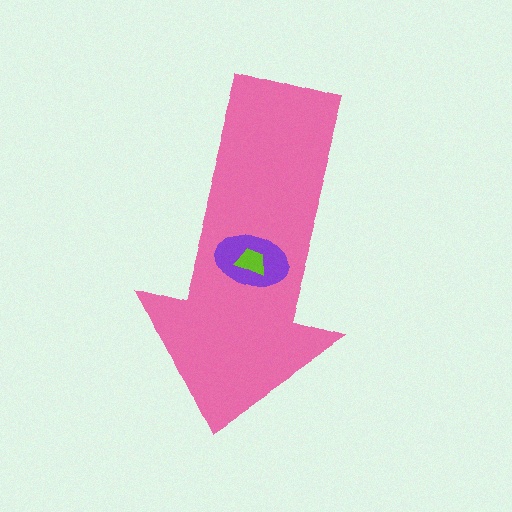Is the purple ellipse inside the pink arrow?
Yes.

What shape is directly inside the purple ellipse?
The lime trapezoid.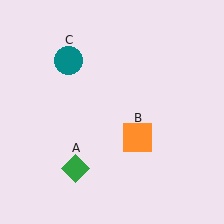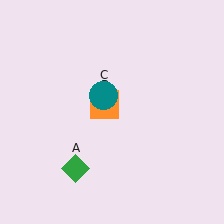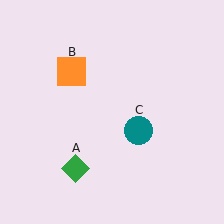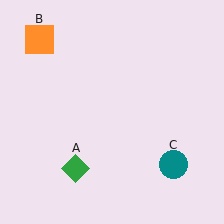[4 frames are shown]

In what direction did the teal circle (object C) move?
The teal circle (object C) moved down and to the right.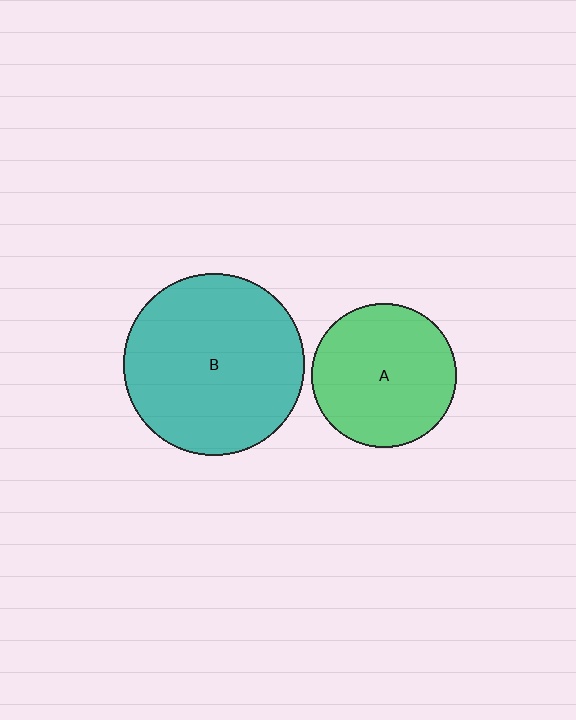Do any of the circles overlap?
No, none of the circles overlap.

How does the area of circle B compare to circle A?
Approximately 1.6 times.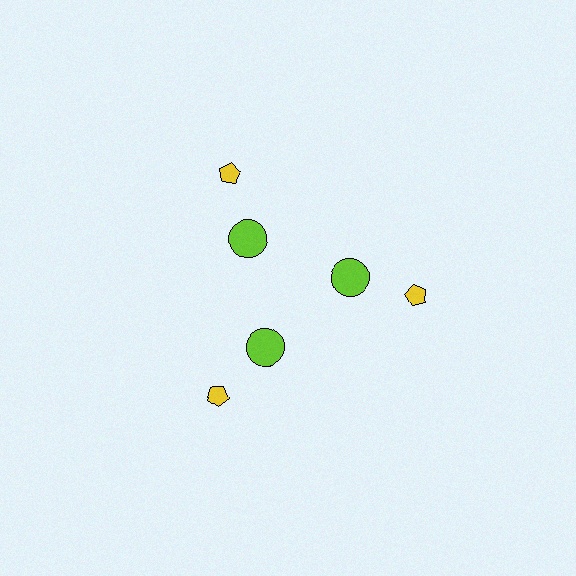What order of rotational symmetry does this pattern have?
This pattern has 3-fold rotational symmetry.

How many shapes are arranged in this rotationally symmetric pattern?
There are 6 shapes, arranged in 3 groups of 2.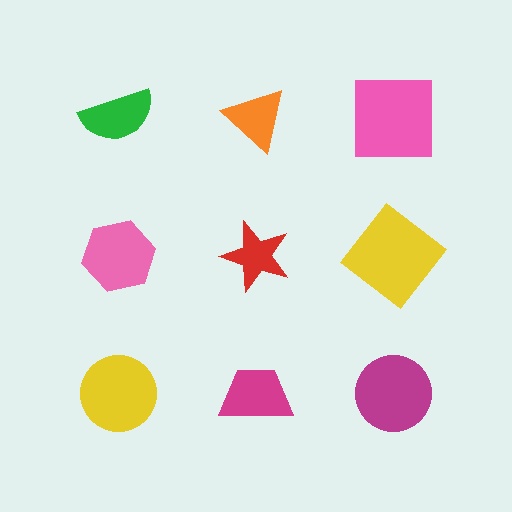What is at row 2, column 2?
A red star.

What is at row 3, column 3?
A magenta circle.